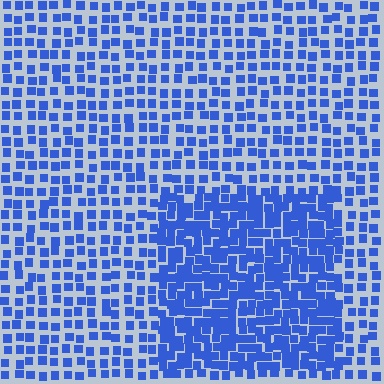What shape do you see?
I see a rectangle.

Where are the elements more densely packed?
The elements are more densely packed inside the rectangle boundary.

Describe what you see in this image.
The image contains small blue elements arranged at two different densities. A rectangle-shaped region is visible where the elements are more densely packed than the surrounding area.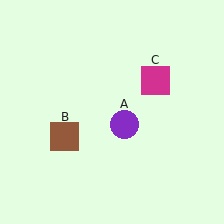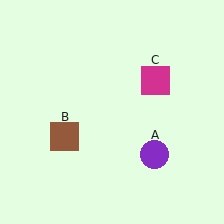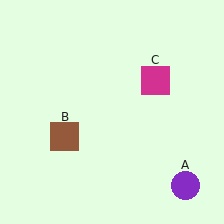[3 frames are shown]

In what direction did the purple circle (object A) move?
The purple circle (object A) moved down and to the right.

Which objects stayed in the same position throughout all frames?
Brown square (object B) and magenta square (object C) remained stationary.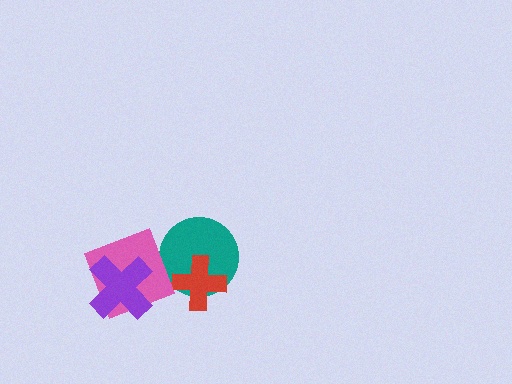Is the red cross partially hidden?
No, no other shape covers it.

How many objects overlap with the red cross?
1 object overlaps with the red cross.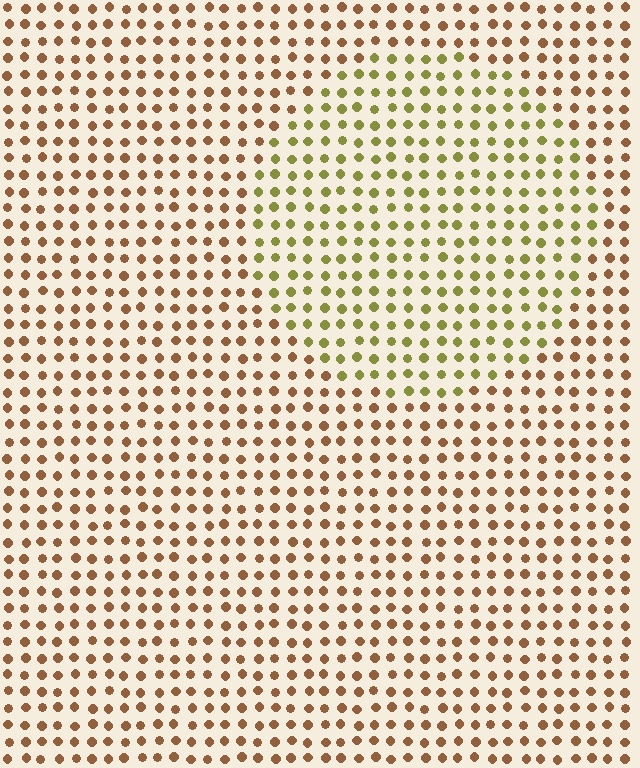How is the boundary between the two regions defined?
The boundary is defined purely by a slight shift in hue (about 44 degrees). Spacing, size, and orientation are identical on both sides.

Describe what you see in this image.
The image is filled with small brown elements in a uniform arrangement. A circle-shaped region is visible where the elements are tinted to a slightly different hue, forming a subtle color boundary.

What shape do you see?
I see a circle.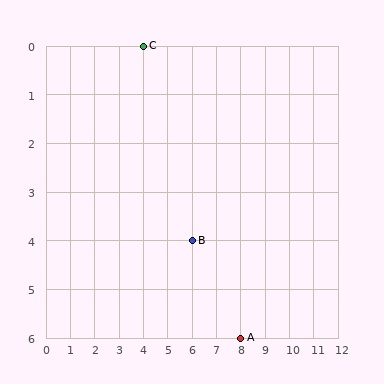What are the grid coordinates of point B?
Point B is at grid coordinates (6, 4).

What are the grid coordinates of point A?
Point A is at grid coordinates (8, 6).